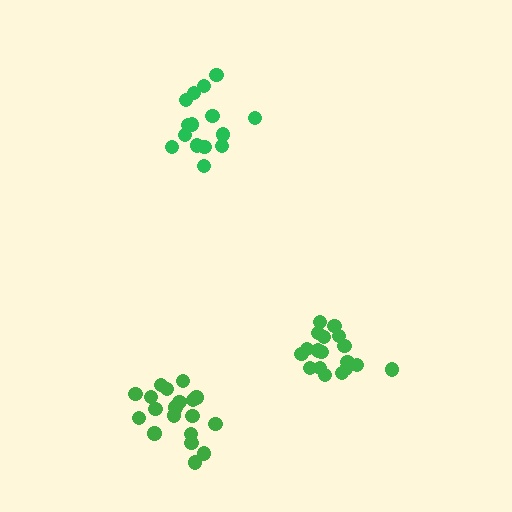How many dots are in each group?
Group 1: 19 dots, Group 2: 19 dots, Group 3: 15 dots (53 total).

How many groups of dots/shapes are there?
There are 3 groups.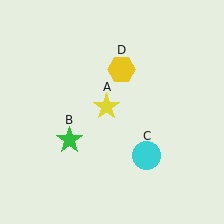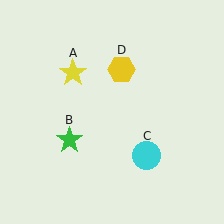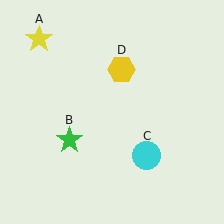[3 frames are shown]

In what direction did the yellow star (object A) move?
The yellow star (object A) moved up and to the left.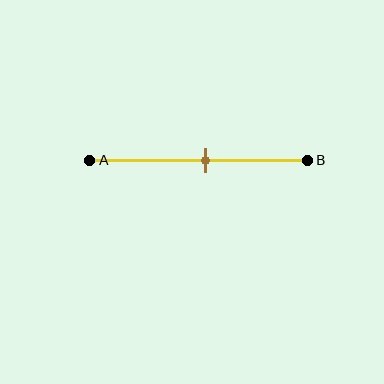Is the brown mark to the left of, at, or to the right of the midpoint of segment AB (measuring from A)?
The brown mark is to the right of the midpoint of segment AB.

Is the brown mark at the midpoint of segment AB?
No, the mark is at about 55% from A, not at the 50% midpoint.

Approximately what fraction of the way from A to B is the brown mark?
The brown mark is approximately 55% of the way from A to B.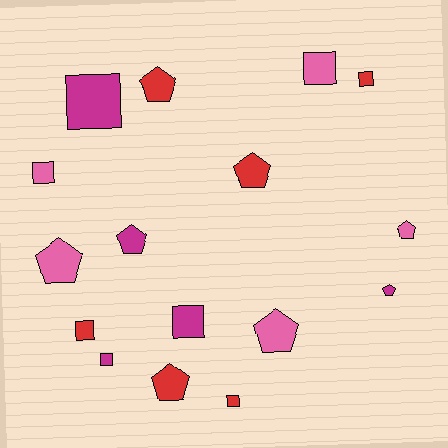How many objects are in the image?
There are 16 objects.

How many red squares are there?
There are 3 red squares.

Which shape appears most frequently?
Square, with 8 objects.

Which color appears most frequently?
Red, with 6 objects.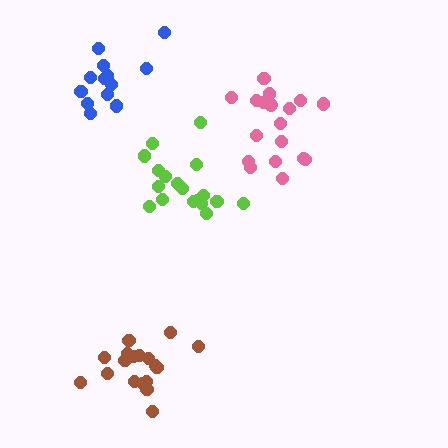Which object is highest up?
The blue cluster is topmost.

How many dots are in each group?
Group 1: 18 dots, Group 2: 18 dots, Group 3: 18 dots, Group 4: 13 dots (67 total).